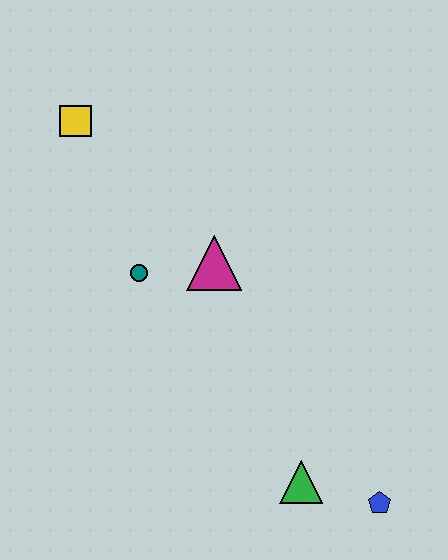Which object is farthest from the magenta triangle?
The blue pentagon is farthest from the magenta triangle.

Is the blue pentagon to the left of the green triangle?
No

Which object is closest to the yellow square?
The teal circle is closest to the yellow square.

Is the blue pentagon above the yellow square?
No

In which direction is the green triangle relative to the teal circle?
The green triangle is below the teal circle.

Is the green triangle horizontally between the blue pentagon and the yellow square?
Yes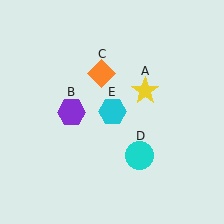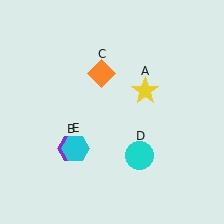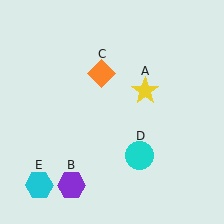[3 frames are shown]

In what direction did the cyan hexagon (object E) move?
The cyan hexagon (object E) moved down and to the left.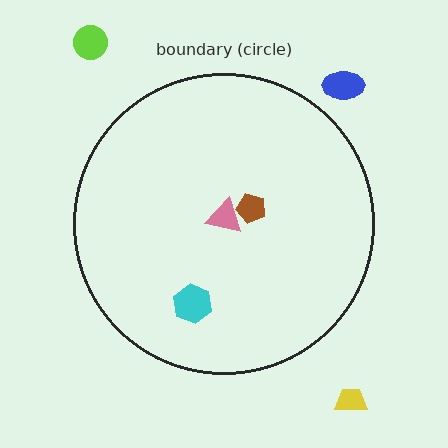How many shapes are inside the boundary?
3 inside, 3 outside.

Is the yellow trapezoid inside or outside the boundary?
Outside.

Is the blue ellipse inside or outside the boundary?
Outside.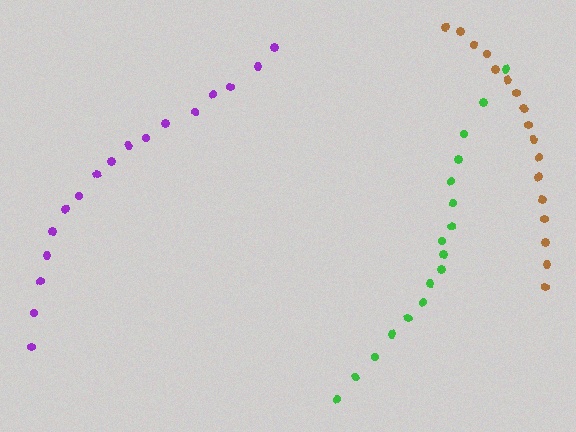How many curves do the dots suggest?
There are 3 distinct paths.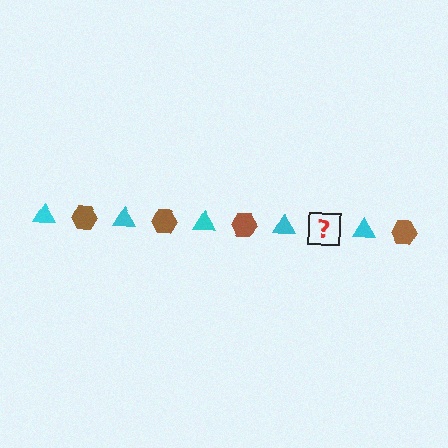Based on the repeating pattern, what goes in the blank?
The blank should be a brown hexagon.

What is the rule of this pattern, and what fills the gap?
The rule is that the pattern alternates between cyan triangle and brown hexagon. The gap should be filled with a brown hexagon.